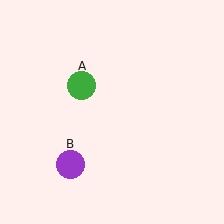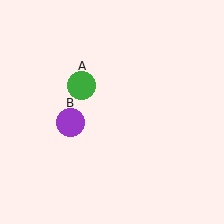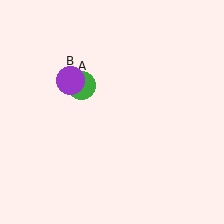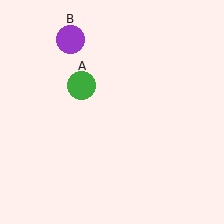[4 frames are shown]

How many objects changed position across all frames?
1 object changed position: purple circle (object B).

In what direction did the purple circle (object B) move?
The purple circle (object B) moved up.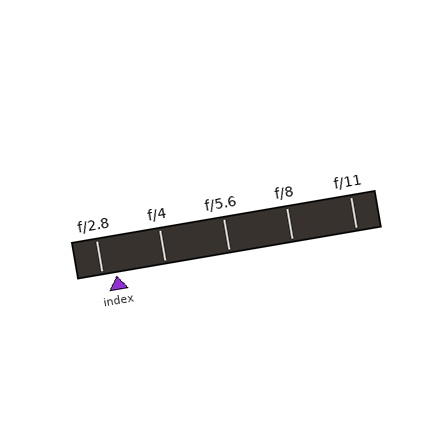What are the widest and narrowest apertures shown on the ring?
The widest aperture shown is f/2.8 and the narrowest is f/11.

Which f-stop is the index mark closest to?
The index mark is closest to f/2.8.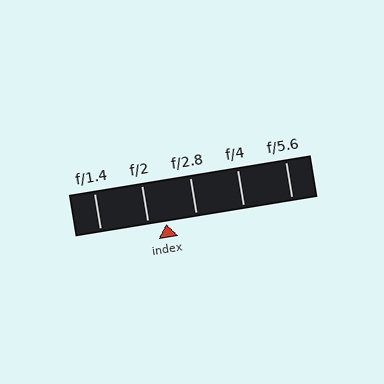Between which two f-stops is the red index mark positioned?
The index mark is between f/2 and f/2.8.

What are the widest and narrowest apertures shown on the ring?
The widest aperture shown is f/1.4 and the narrowest is f/5.6.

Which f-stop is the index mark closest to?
The index mark is closest to f/2.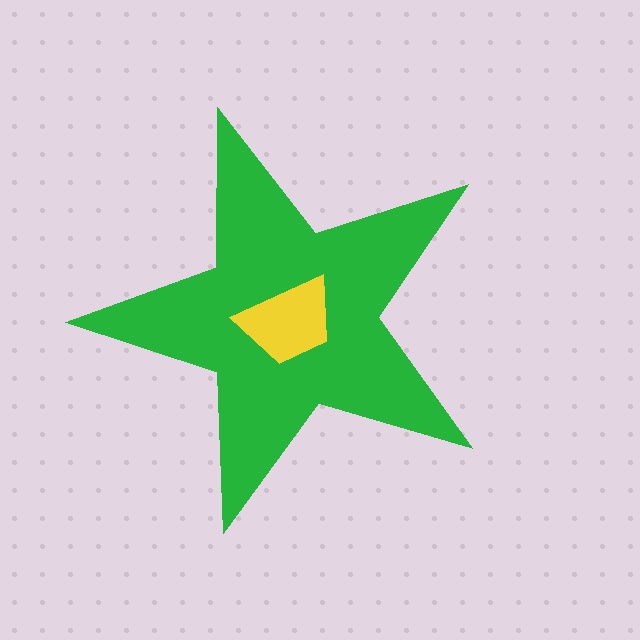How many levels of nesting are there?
2.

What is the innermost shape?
The yellow trapezoid.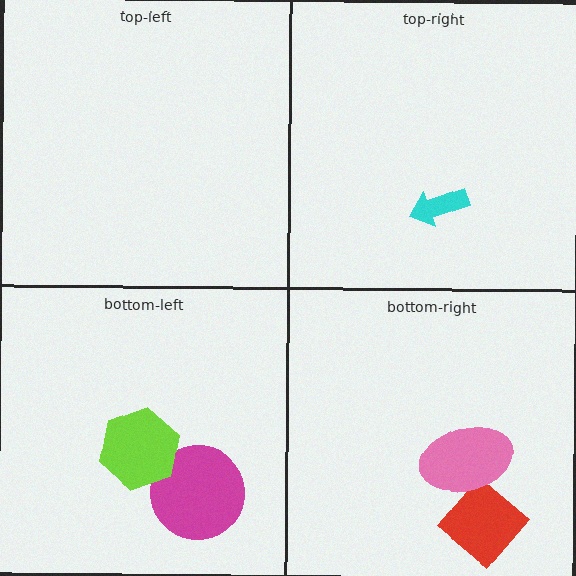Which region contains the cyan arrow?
The top-right region.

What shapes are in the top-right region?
The cyan arrow.